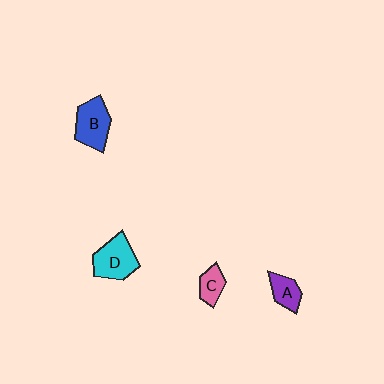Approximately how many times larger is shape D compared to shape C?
Approximately 1.9 times.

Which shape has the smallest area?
Shape C (pink).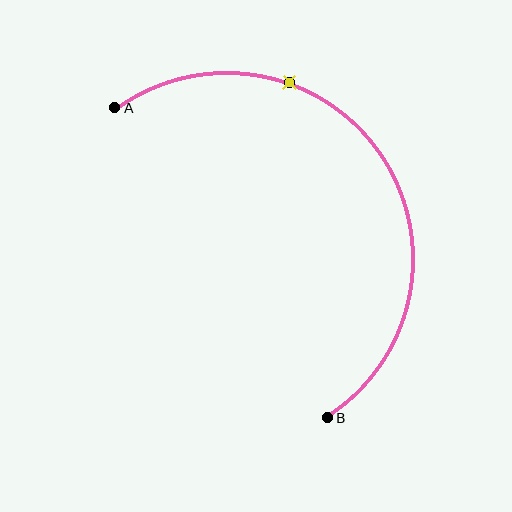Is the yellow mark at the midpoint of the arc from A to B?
No. The yellow mark lies on the arc but is closer to endpoint A. The arc midpoint would be at the point on the curve equidistant along the arc from both A and B.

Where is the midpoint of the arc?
The arc midpoint is the point on the curve farthest from the straight line joining A and B. It sits above and to the right of that line.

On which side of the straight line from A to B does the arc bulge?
The arc bulges above and to the right of the straight line connecting A and B.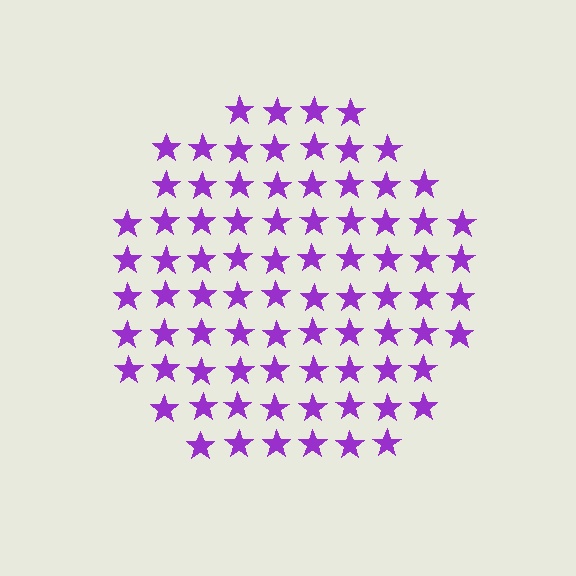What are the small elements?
The small elements are stars.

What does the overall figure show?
The overall figure shows a circle.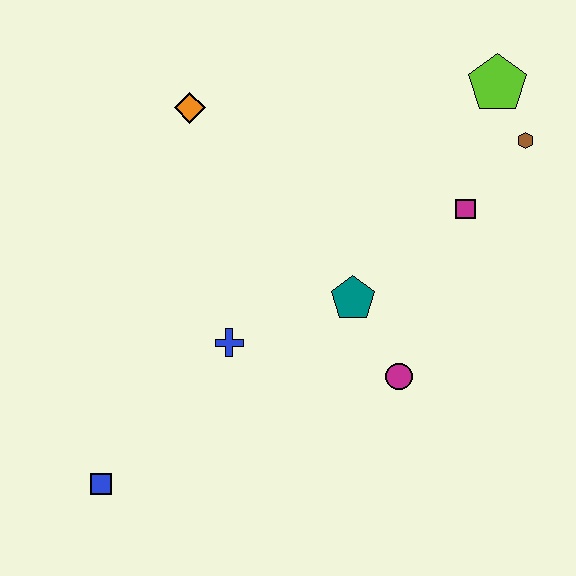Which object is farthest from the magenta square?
The blue square is farthest from the magenta square.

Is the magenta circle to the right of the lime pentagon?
No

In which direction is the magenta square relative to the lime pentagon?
The magenta square is below the lime pentagon.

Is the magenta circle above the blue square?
Yes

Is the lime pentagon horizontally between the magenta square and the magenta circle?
No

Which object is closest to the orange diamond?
The blue cross is closest to the orange diamond.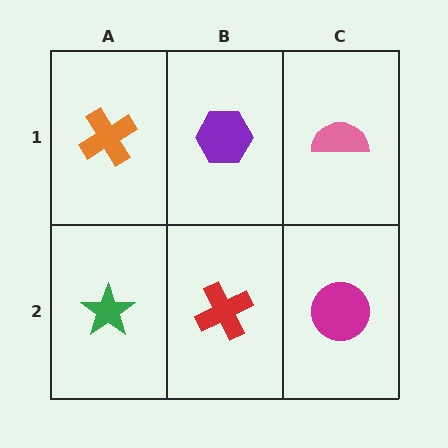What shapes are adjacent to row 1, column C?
A magenta circle (row 2, column C), a purple hexagon (row 1, column B).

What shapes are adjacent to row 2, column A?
An orange cross (row 1, column A), a red cross (row 2, column B).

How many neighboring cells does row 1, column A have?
2.